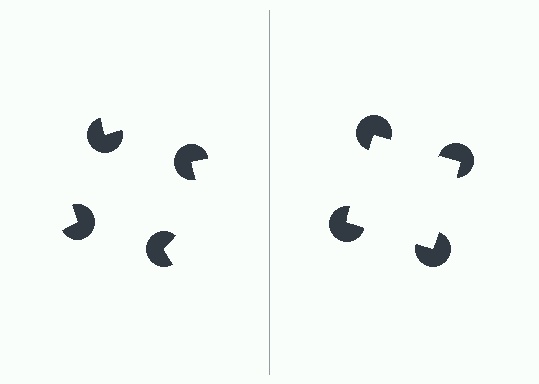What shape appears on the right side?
An illusory square.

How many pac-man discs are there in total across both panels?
8 — 4 on each side.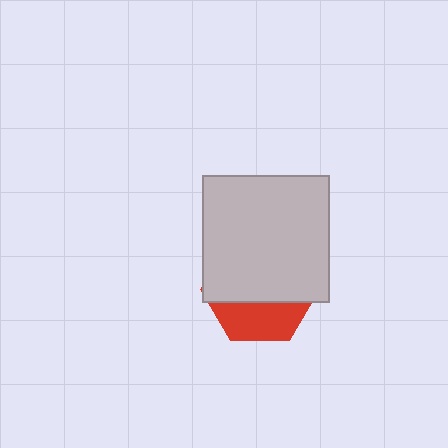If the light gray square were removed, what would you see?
You would see the complete red hexagon.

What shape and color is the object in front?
The object in front is a light gray square.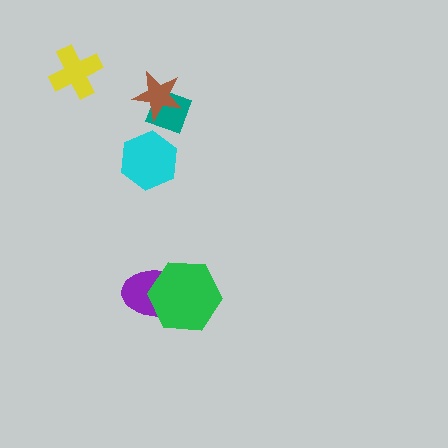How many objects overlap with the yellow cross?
0 objects overlap with the yellow cross.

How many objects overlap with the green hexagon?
1 object overlaps with the green hexagon.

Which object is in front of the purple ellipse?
The green hexagon is in front of the purple ellipse.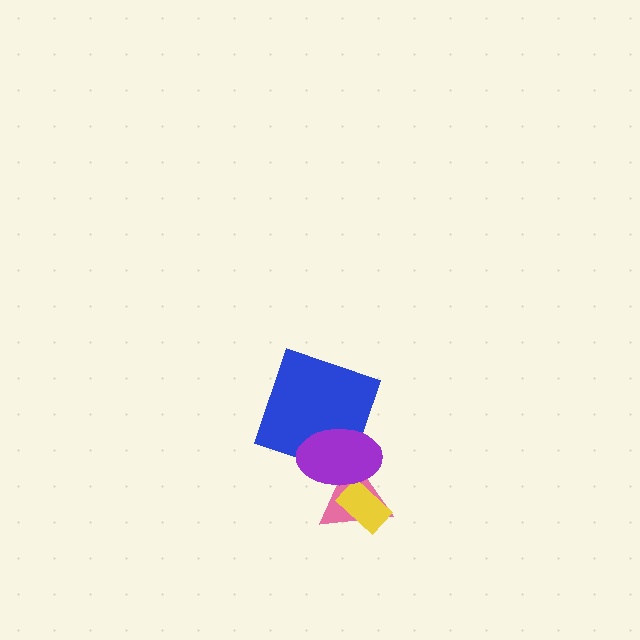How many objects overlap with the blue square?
1 object overlaps with the blue square.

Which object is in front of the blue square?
The purple ellipse is in front of the blue square.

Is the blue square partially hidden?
Yes, it is partially covered by another shape.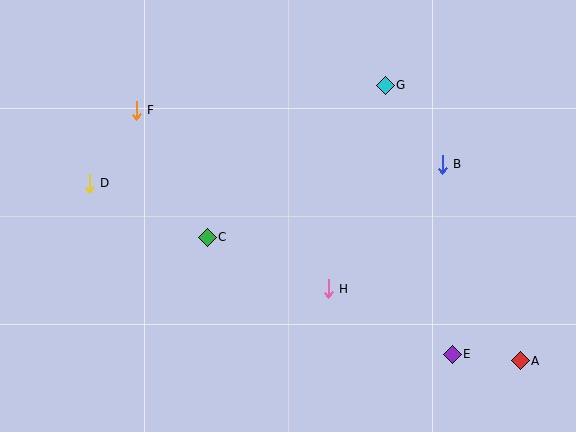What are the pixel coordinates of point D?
Point D is at (89, 183).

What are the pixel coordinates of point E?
Point E is at (452, 354).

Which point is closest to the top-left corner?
Point F is closest to the top-left corner.